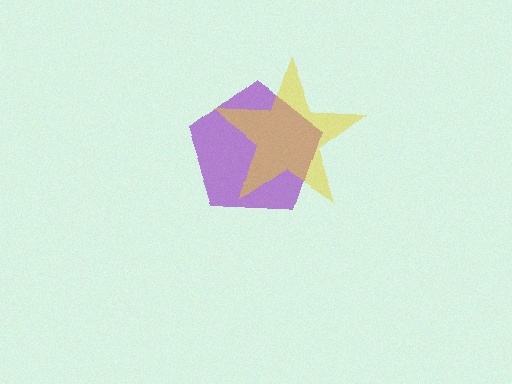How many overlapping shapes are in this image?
There are 2 overlapping shapes in the image.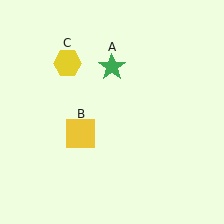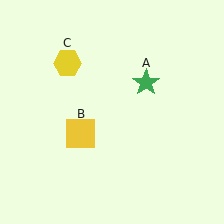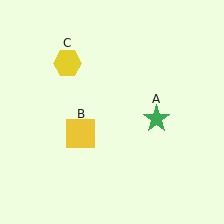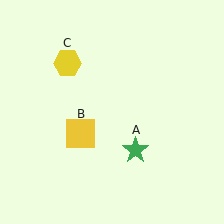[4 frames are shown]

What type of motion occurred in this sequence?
The green star (object A) rotated clockwise around the center of the scene.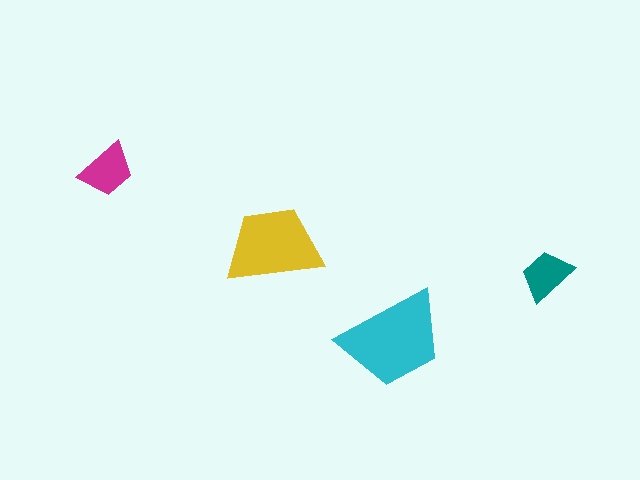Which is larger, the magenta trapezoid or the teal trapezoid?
The magenta one.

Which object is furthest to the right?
The teal trapezoid is rightmost.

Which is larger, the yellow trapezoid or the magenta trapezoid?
The yellow one.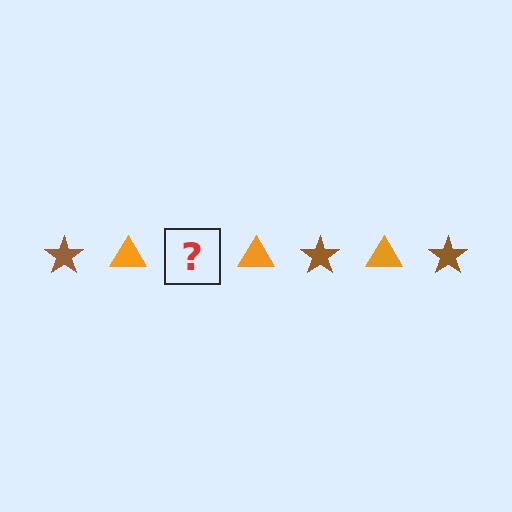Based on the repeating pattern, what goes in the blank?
The blank should be a brown star.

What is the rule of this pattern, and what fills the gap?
The rule is that the pattern alternates between brown star and orange triangle. The gap should be filled with a brown star.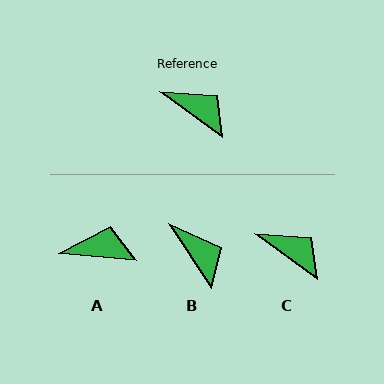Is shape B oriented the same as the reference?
No, it is off by about 20 degrees.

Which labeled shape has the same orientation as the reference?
C.